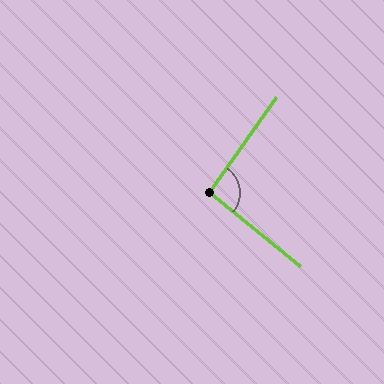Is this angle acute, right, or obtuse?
It is approximately a right angle.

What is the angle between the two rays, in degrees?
Approximately 94 degrees.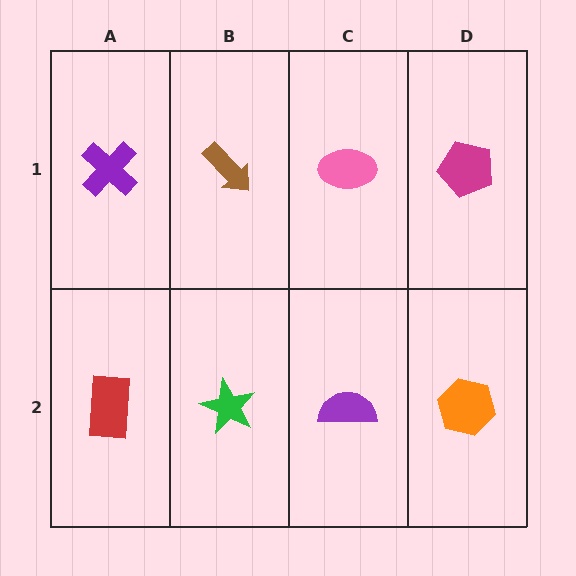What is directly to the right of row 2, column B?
A purple semicircle.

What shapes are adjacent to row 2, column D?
A magenta pentagon (row 1, column D), a purple semicircle (row 2, column C).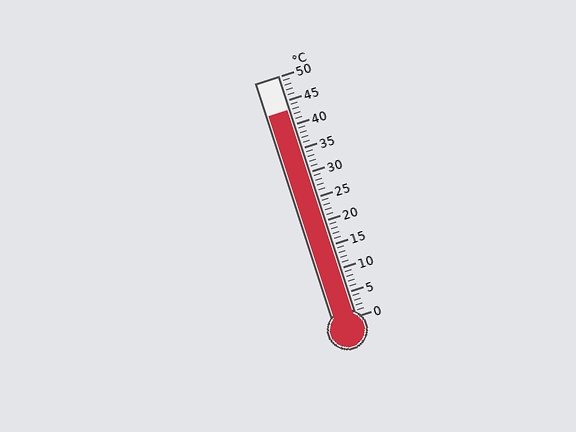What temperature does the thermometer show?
The thermometer shows approximately 43°C.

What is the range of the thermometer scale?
The thermometer scale ranges from 0°C to 50°C.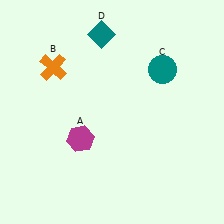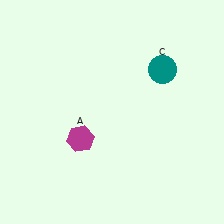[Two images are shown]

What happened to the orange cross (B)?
The orange cross (B) was removed in Image 2. It was in the top-left area of Image 1.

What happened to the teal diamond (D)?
The teal diamond (D) was removed in Image 2. It was in the top-left area of Image 1.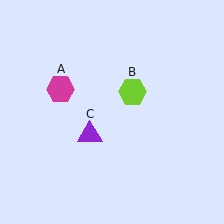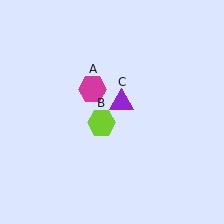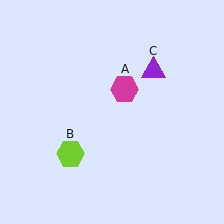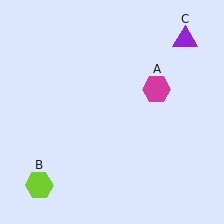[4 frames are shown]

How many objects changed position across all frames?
3 objects changed position: magenta hexagon (object A), lime hexagon (object B), purple triangle (object C).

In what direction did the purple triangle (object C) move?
The purple triangle (object C) moved up and to the right.